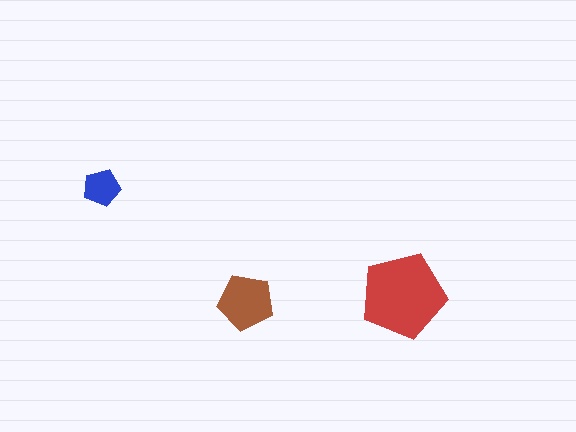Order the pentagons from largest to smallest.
the red one, the brown one, the blue one.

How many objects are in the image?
There are 3 objects in the image.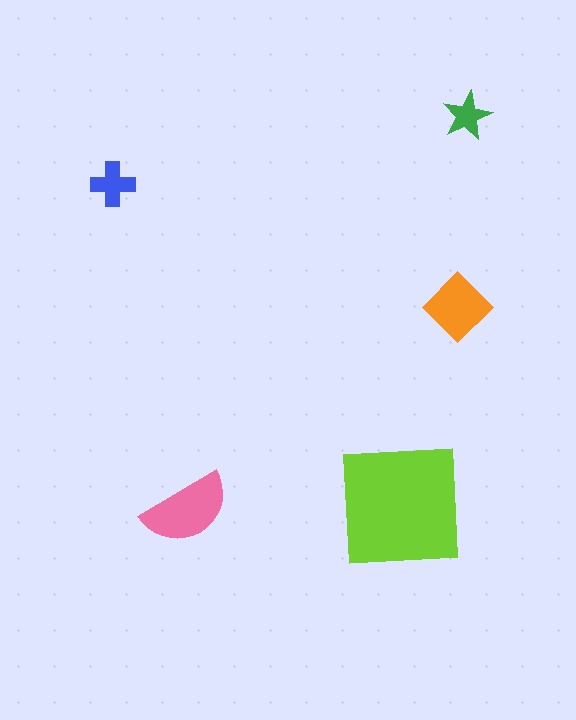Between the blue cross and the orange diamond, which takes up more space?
The orange diamond.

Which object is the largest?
The lime square.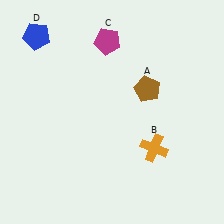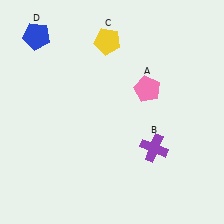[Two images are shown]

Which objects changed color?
A changed from brown to pink. B changed from orange to purple. C changed from magenta to yellow.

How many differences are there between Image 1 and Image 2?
There are 3 differences between the two images.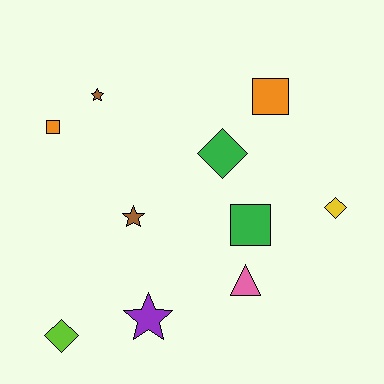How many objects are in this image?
There are 10 objects.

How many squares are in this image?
There are 3 squares.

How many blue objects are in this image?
There are no blue objects.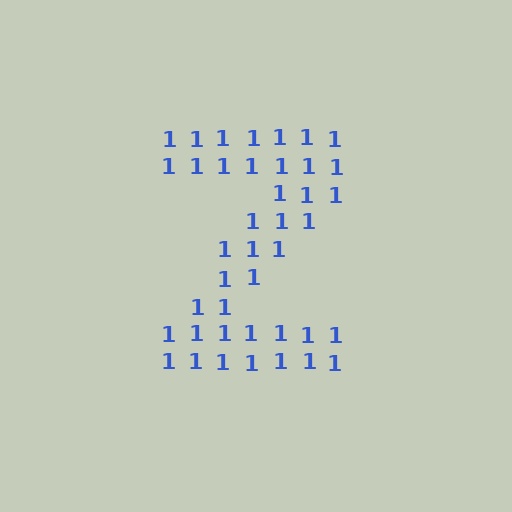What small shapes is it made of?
It is made of small digit 1's.